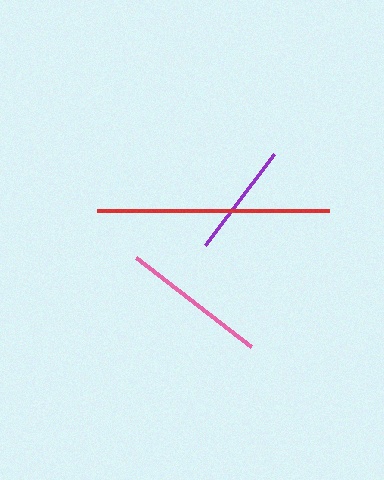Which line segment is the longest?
The red line is the longest at approximately 232 pixels.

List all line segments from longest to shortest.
From longest to shortest: red, pink, purple.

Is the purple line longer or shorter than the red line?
The red line is longer than the purple line.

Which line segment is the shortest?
The purple line is the shortest at approximately 114 pixels.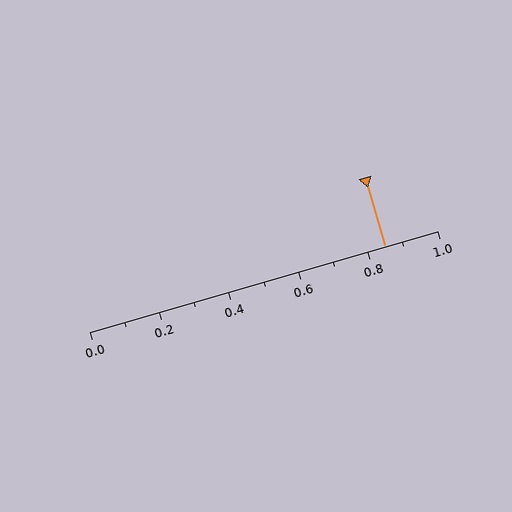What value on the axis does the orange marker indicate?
The marker indicates approximately 0.85.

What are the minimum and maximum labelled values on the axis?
The axis runs from 0.0 to 1.0.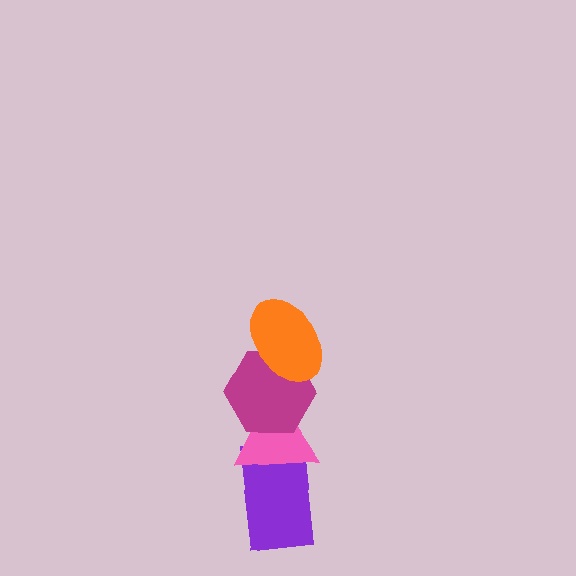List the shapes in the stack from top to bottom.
From top to bottom: the orange ellipse, the magenta hexagon, the pink triangle, the purple rectangle.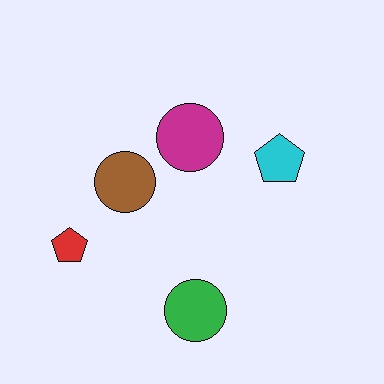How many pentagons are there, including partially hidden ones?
There are 2 pentagons.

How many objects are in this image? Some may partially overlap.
There are 5 objects.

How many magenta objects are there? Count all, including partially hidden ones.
There is 1 magenta object.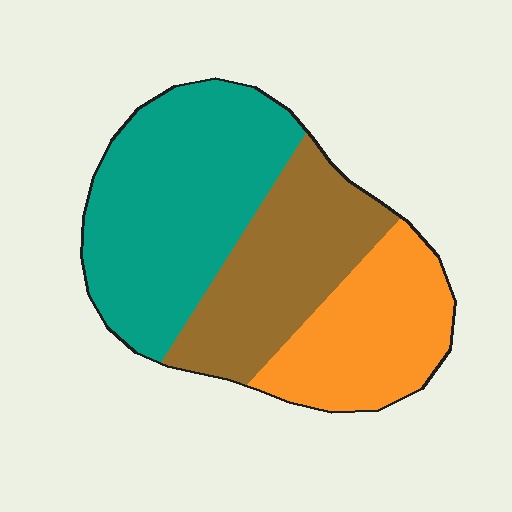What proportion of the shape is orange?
Orange covers around 25% of the shape.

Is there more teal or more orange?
Teal.